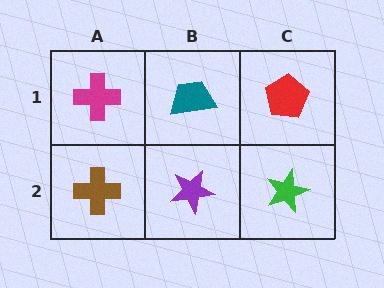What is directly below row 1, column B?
A purple star.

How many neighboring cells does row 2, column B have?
3.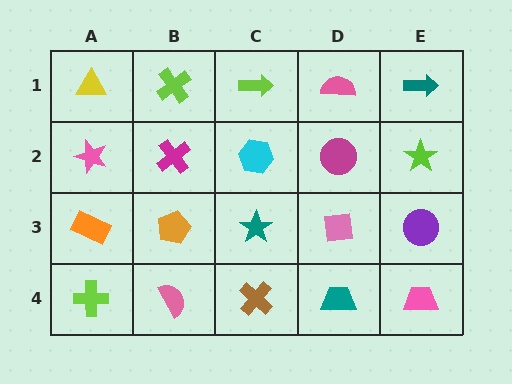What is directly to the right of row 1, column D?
A teal arrow.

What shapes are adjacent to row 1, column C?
A cyan hexagon (row 2, column C), a lime cross (row 1, column B), a pink semicircle (row 1, column D).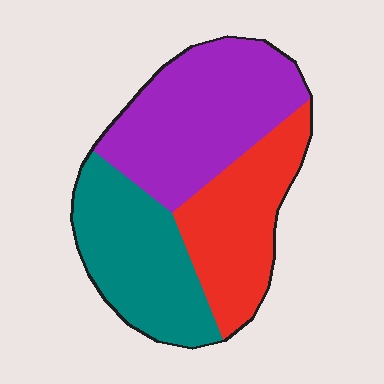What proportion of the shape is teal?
Teal takes up about one third (1/3) of the shape.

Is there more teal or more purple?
Purple.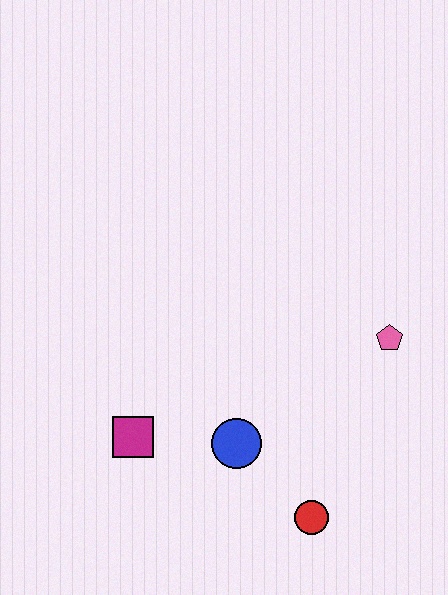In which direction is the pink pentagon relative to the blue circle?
The pink pentagon is to the right of the blue circle.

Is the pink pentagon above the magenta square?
Yes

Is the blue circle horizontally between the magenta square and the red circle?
Yes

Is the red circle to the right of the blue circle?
Yes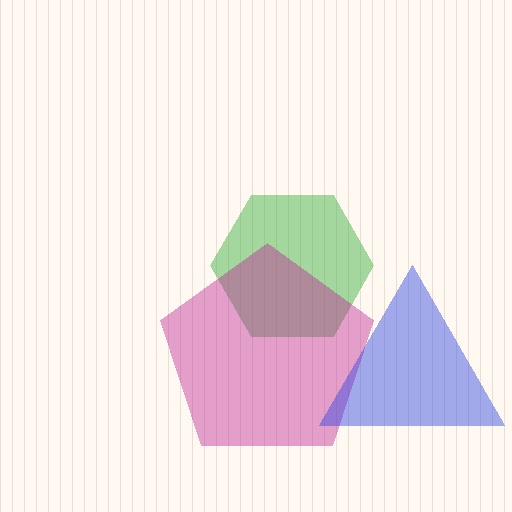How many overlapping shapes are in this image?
There are 3 overlapping shapes in the image.